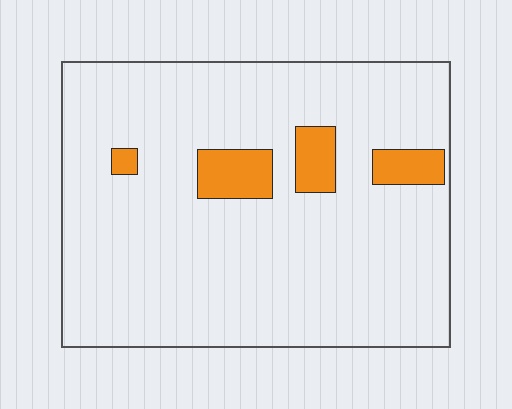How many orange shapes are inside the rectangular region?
4.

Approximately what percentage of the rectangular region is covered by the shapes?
Approximately 10%.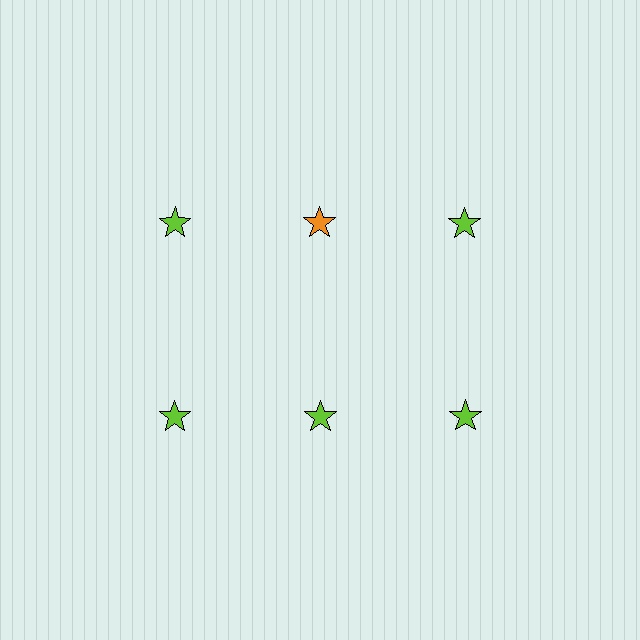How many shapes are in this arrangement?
There are 6 shapes arranged in a grid pattern.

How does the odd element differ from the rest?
It has a different color: orange instead of lime.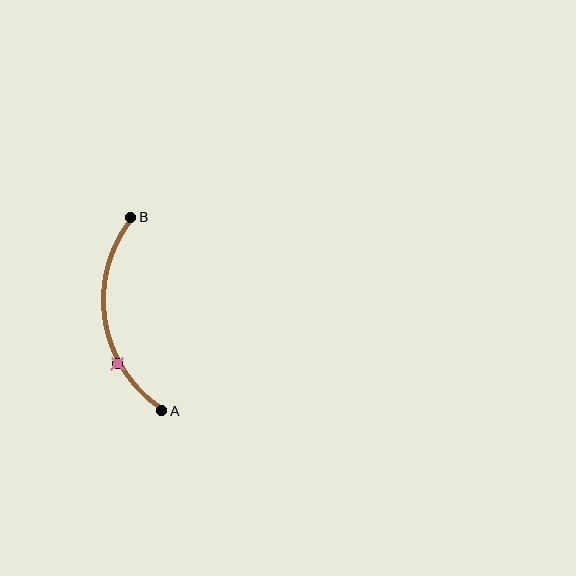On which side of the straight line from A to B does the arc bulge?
The arc bulges to the left of the straight line connecting A and B.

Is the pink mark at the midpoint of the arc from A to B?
No. The pink mark lies on the arc but is closer to endpoint A. The arc midpoint would be at the point on the curve equidistant along the arc from both A and B.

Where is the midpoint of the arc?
The arc midpoint is the point on the curve farthest from the straight line joining A and B. It sits to the left of that line.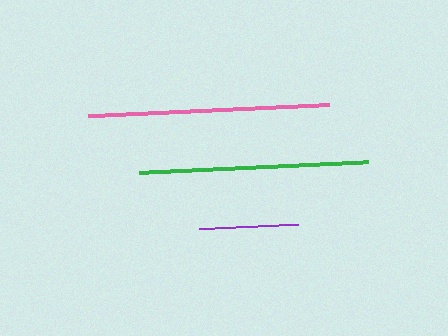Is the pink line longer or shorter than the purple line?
The pink line is longer than the purple line.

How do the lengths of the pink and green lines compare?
The pink and green lines are approximately the same length.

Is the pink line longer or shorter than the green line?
The pink line is longer than the green line.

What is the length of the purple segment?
The purple segment is approximately 98 pixels long.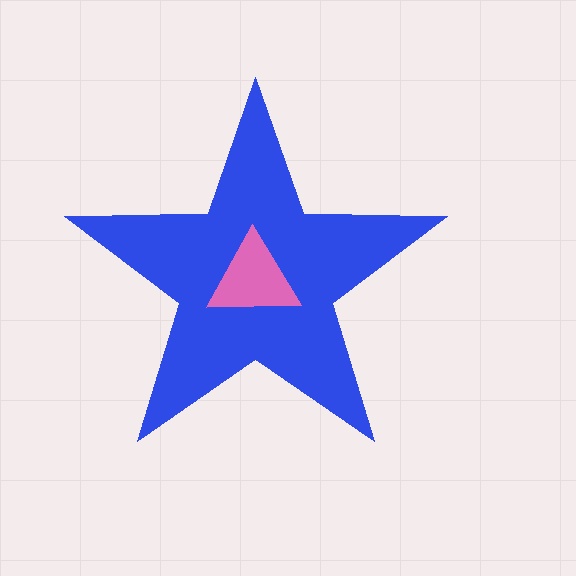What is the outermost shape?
The blue star.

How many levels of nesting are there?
2.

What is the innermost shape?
The pink triangle.